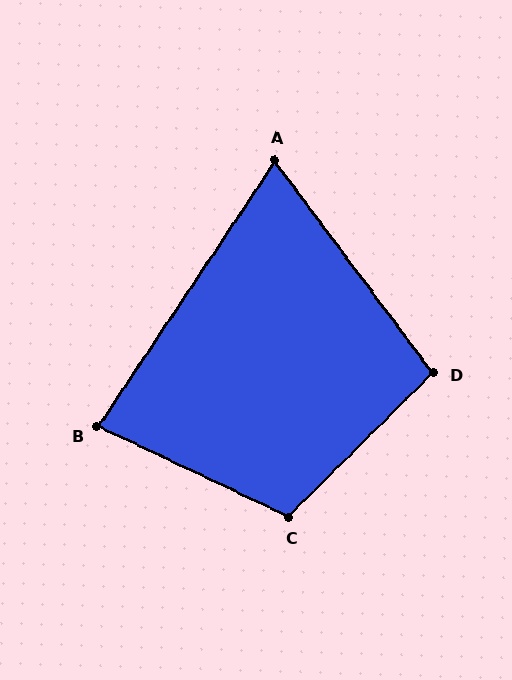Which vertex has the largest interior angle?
C, at approximately 109 degrees.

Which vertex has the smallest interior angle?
A, at approximately 71 degrees.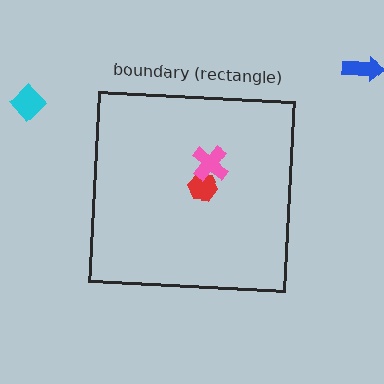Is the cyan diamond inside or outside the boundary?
Outside.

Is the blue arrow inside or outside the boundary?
Outside.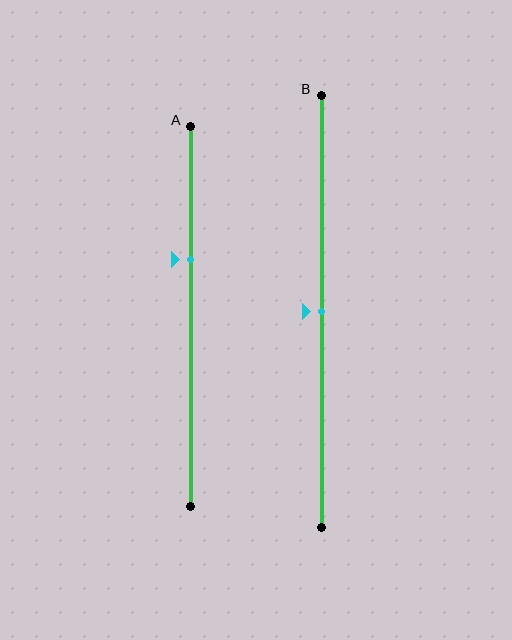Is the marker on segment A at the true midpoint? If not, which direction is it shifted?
No, the marker on segment A is shifted upward by about 15% of the segment length.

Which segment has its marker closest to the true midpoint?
Segment B has its marker closest to the true midpoint.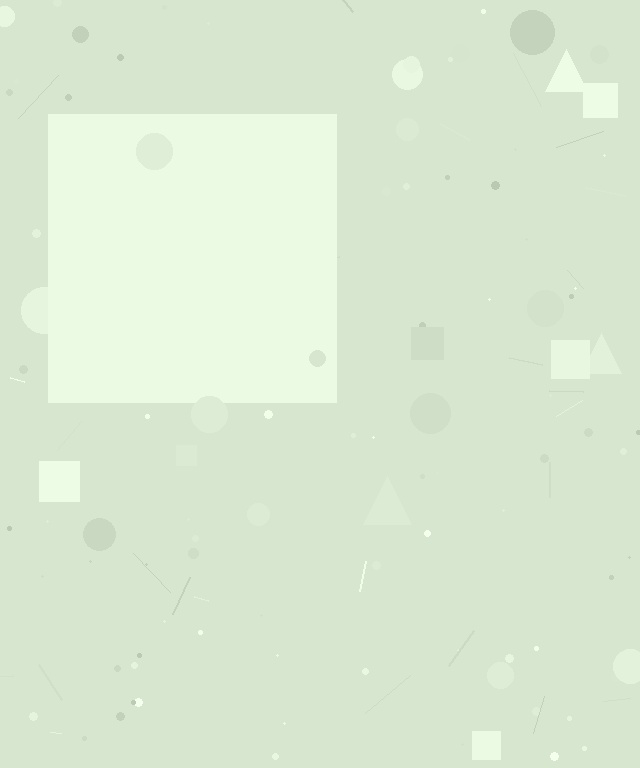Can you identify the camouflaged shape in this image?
The camouflaged shape is a square.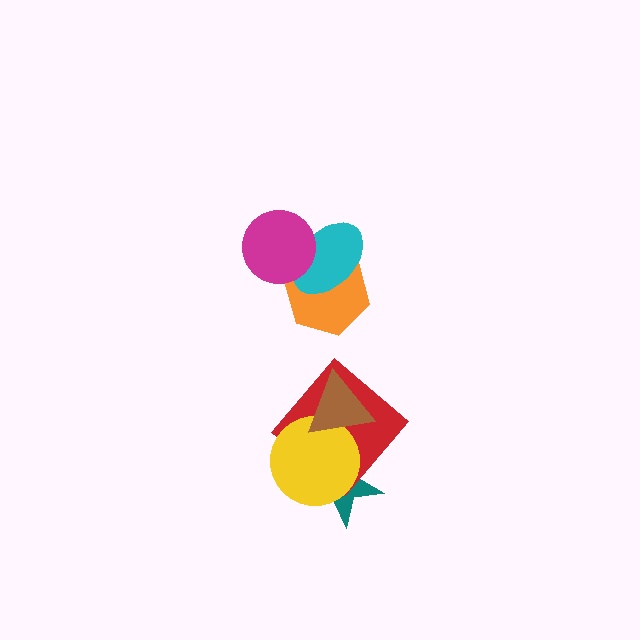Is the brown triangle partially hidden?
No, no other shape covers it.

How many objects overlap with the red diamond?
3 objects overlap with the red diamond.